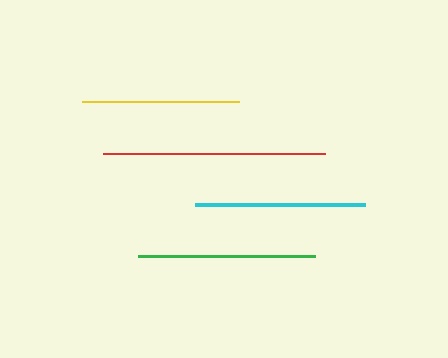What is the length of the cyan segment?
The cyan segment is approximately 169 pixels long.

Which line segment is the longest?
The red line is the longest at approximately 222 pixels.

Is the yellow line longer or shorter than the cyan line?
The cyan line is longer than the yellow line.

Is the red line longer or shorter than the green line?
The red line is longer than the green line.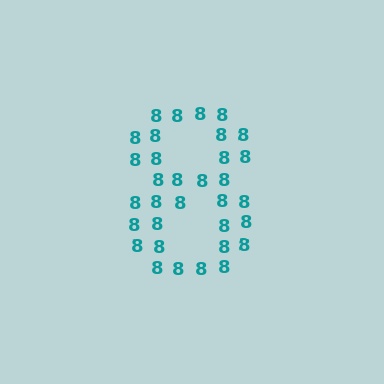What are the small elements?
The small elements are digit 8's.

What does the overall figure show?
The overall figure shows the digit 8.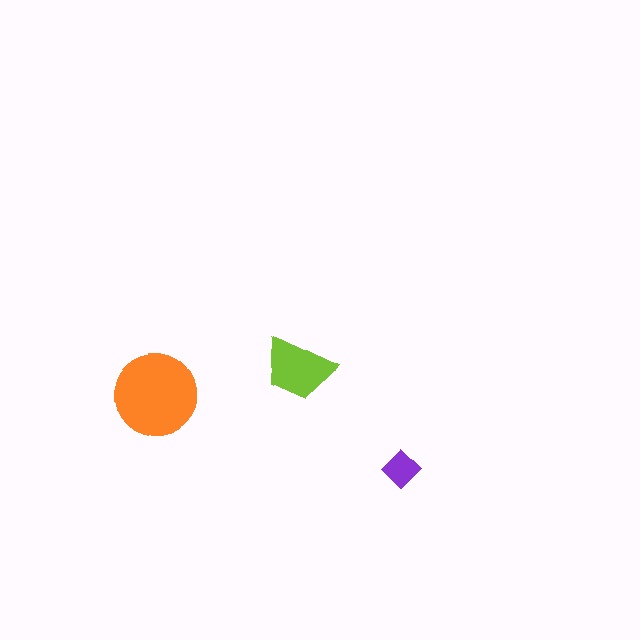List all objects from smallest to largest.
The purple diamond, the lime trapezoid, the orange circle.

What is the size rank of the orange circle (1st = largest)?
1st.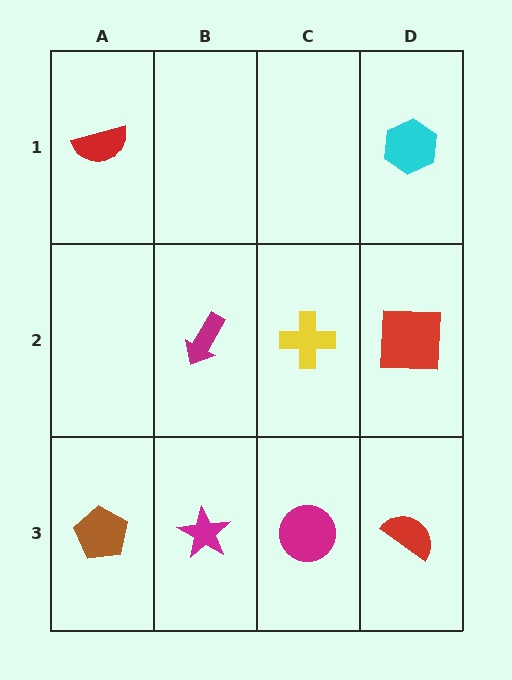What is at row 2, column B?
A magenta arrow.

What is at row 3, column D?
A red semicircle.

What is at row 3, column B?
A magenta star.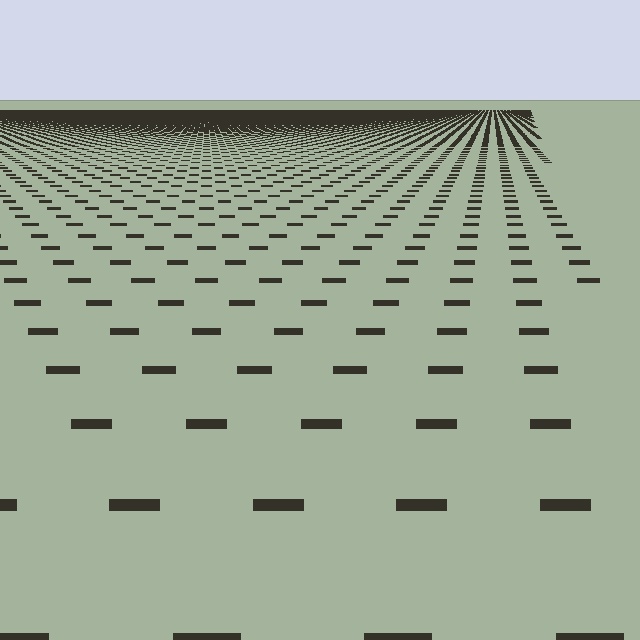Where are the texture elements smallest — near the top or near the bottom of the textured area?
Near the top.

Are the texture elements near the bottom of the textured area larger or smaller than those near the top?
Larger. Near the bottom, elements are closer to the viewer and appear at a bigger on-screen size.